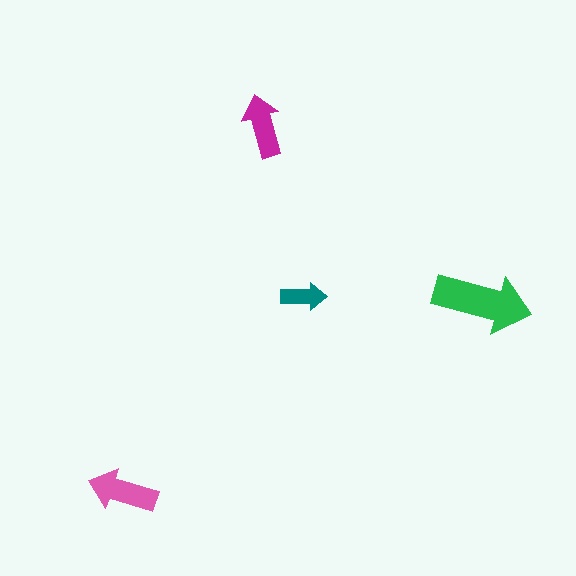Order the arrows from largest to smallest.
the green one, the pink one, the magenta one, the teal one.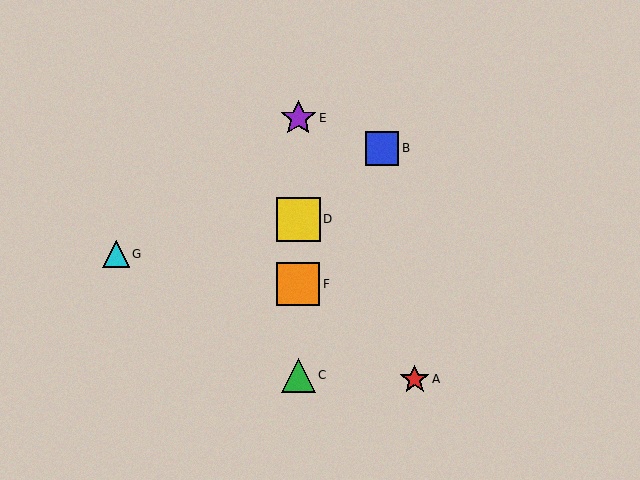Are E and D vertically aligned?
Yes, both are at x≈298.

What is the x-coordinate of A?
Object A is at x≈415.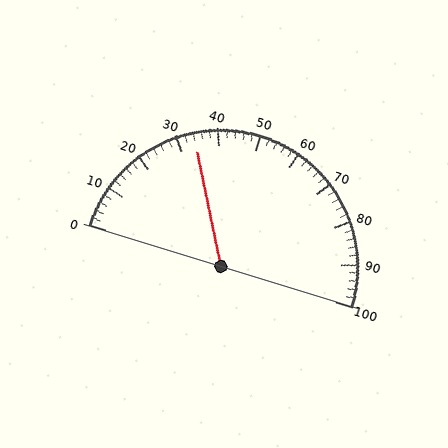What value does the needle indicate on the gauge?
The needle indicates approximately 34.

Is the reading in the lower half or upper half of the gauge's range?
The reading is in the lower half of the range (0 to 100).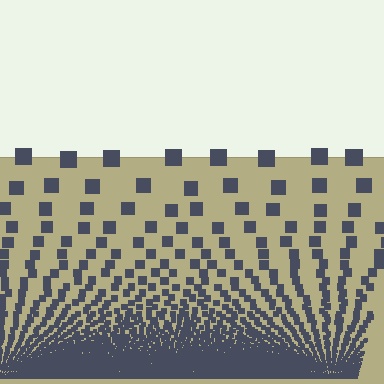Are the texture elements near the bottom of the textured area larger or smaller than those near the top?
Smaller. The gradient is inverted — elements near the bottom are smaller and denser.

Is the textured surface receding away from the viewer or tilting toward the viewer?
The surface appears to tilt toward the viewer. Texture elements get larger and sparser toward the top.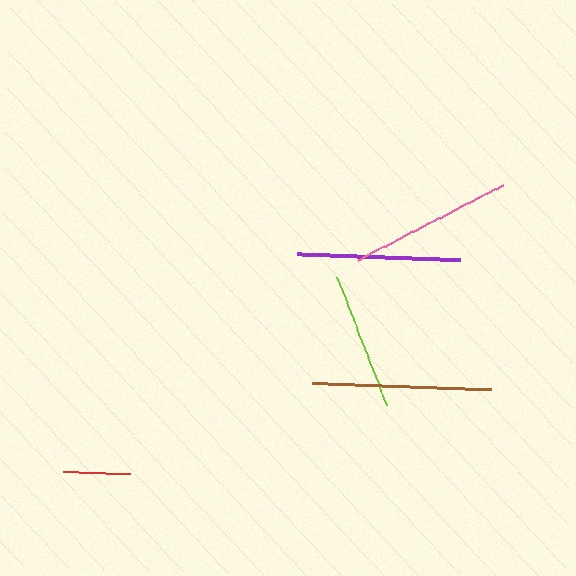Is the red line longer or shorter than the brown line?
The brown line is longer than the red line.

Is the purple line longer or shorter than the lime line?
The purple line is longer than the lime line.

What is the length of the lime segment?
The lime segment is approximately 137 pixels long.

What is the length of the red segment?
The red segment is approximately 67 pixels long.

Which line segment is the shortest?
The red line is the shortest at approximately 67 pixels.